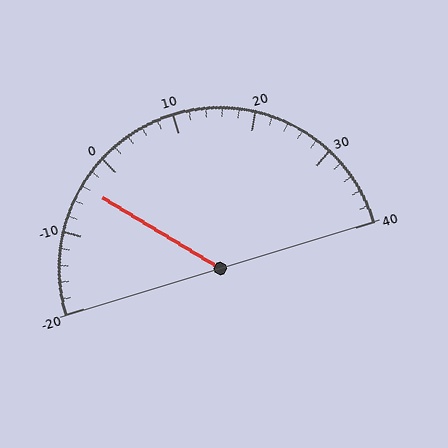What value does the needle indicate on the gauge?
The needle indicates approximately -4.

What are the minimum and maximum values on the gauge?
The gauge ranges from -20 to 40.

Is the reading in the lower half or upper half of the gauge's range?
The reading is in the lower half of the range (-20 to 40).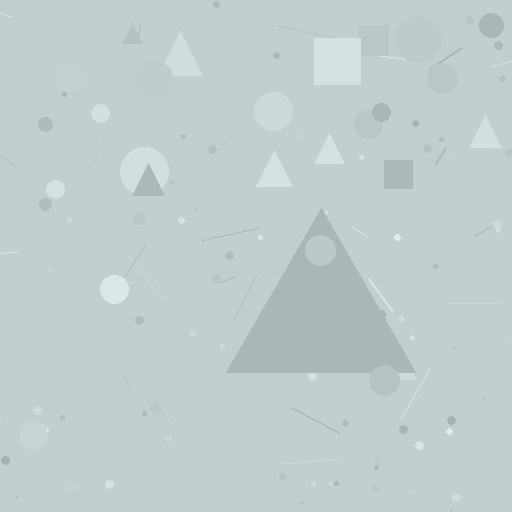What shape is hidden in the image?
A triangle is hidden in the image.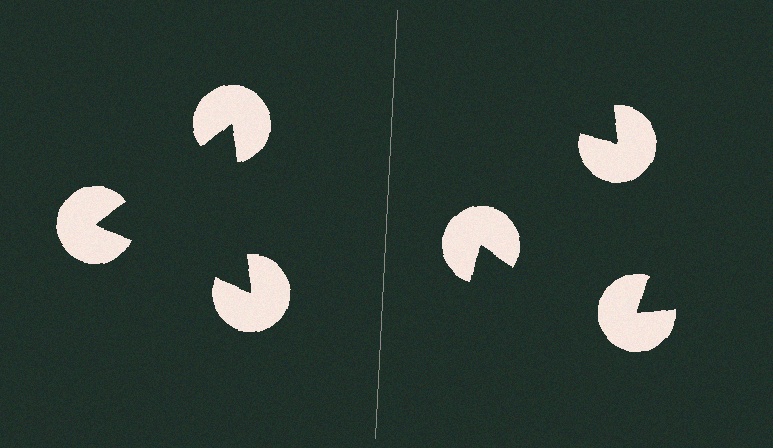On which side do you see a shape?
An illusory triangle appears on the left side. On the right side the wedge cuts are rotated, so no coherent shape forms.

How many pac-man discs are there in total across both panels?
6 — 3 on each side.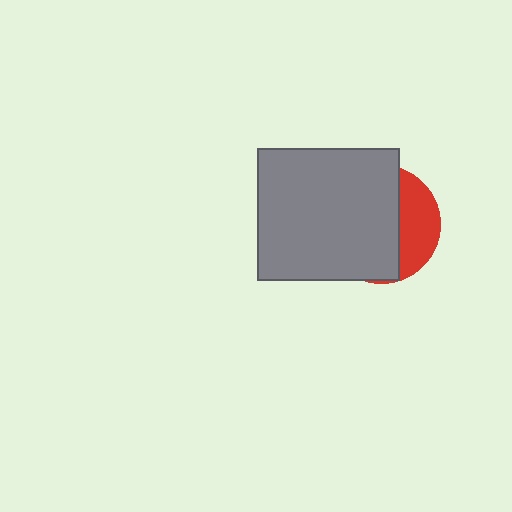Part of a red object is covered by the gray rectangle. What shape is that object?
It is a circle.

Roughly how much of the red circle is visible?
A small part of it is visible (roughly 32%).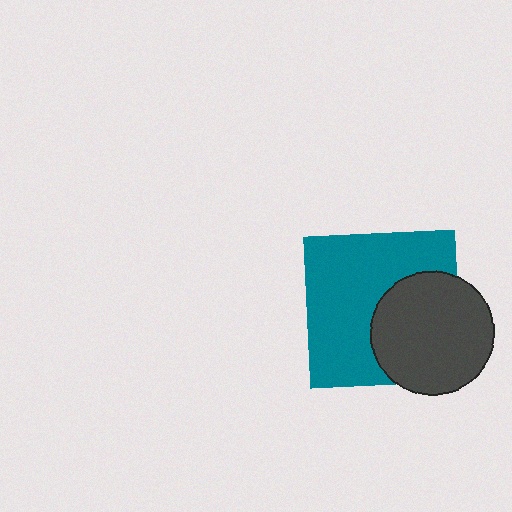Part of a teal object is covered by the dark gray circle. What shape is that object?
It is a square.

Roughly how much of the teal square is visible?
About half of it is visible (roughly 62%).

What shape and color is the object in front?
The object in front is a dark gray circle.